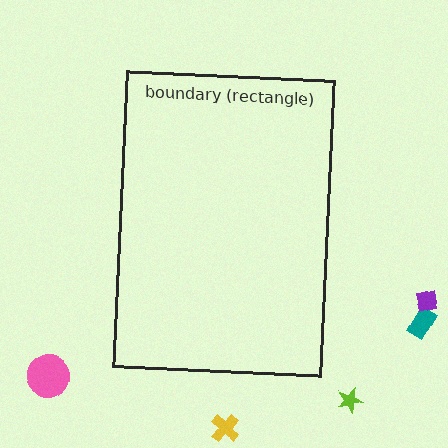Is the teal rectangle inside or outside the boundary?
Outside.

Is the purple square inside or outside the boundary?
Outside.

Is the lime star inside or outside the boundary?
Outside.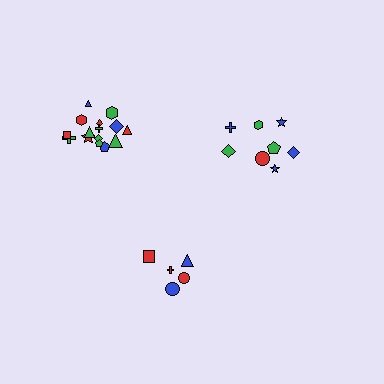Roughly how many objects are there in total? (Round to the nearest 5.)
Roughly 30 objects in total.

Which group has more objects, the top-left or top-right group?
The top-left group.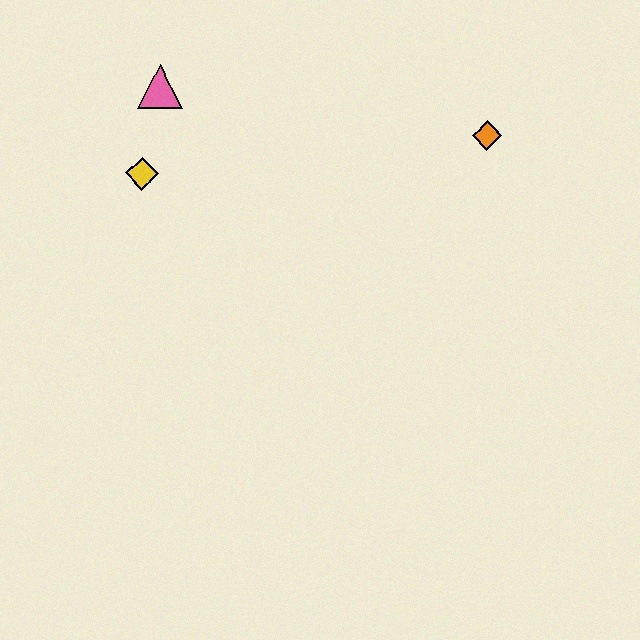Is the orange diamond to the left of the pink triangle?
No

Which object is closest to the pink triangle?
The yellow diamond is closest to the pink triangle.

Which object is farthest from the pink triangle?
The orange diamond is farthest from the pink triangle.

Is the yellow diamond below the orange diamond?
Yes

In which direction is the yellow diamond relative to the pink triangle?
The yellow diamond is below the pink triangle.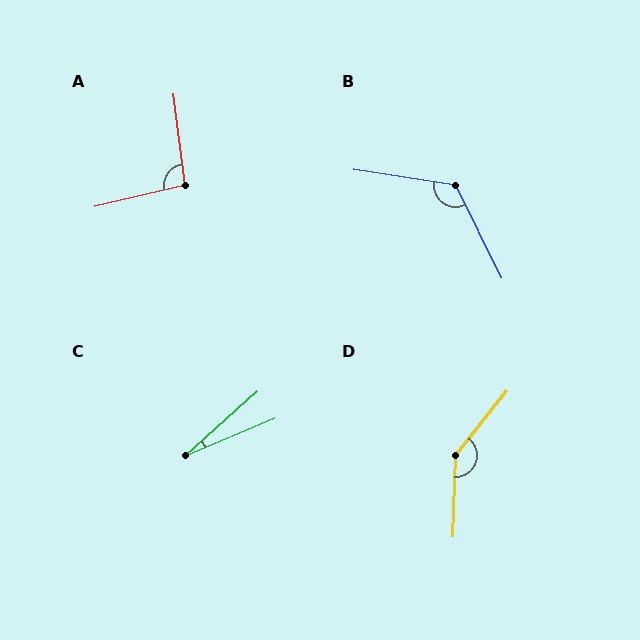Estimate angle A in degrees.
Approximately 96 degrees.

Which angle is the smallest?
C, at approximately 19 degrees.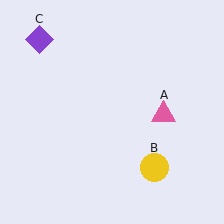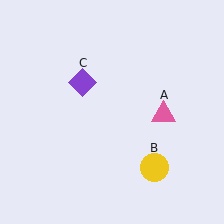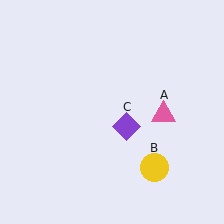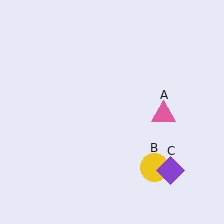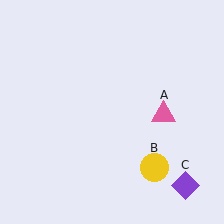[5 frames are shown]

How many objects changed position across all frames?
1 object changed position: purple diamond (object C).